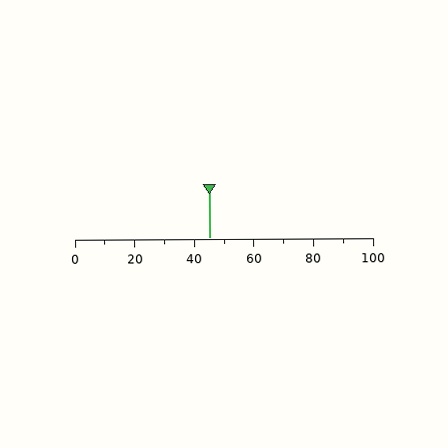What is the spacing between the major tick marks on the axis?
The major ticks are spaced 20 apart.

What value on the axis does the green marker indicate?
The marker indicates approximately 45.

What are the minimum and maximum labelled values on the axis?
The axis runs from 0 to 100.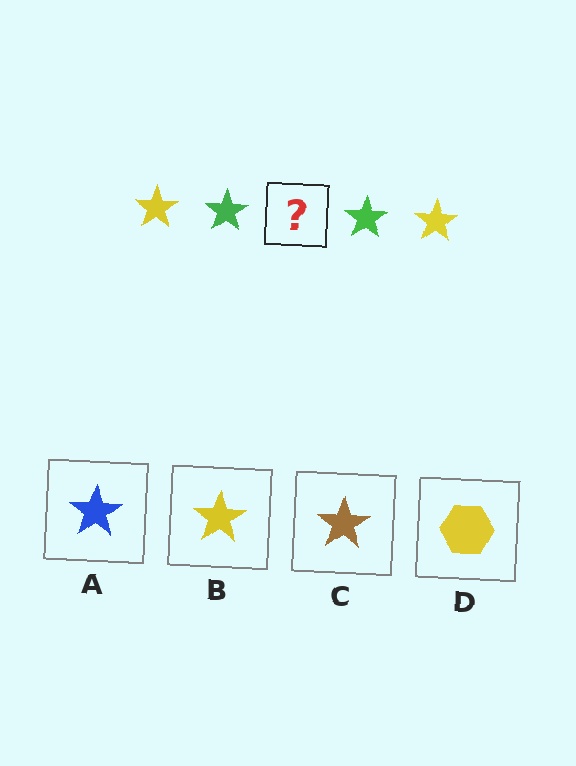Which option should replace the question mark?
Option B.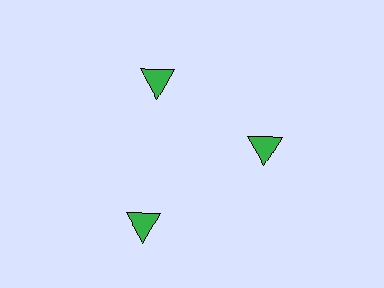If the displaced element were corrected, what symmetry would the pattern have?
It would have 3-fold rotational symmetry — the pattern would map onto itself every 120 degrees.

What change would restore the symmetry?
The symmetry would be restored by moving it inward, back onto the ring so that all 3 triangles sit at equal angles and equal distance from the center.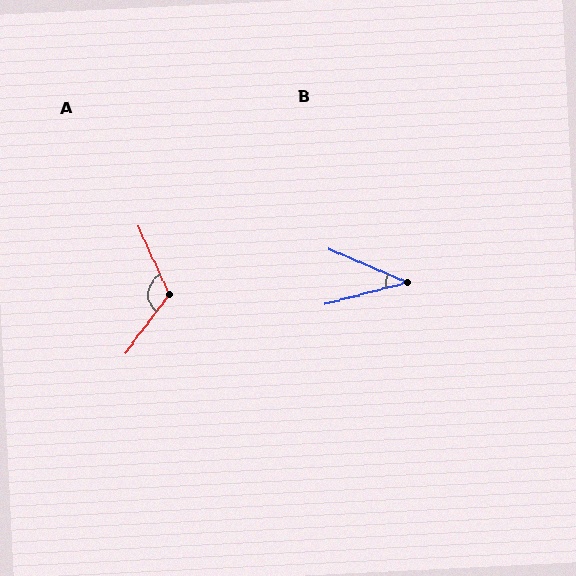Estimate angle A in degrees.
Approximately 119 degrees.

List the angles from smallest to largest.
B (38°), A (119°).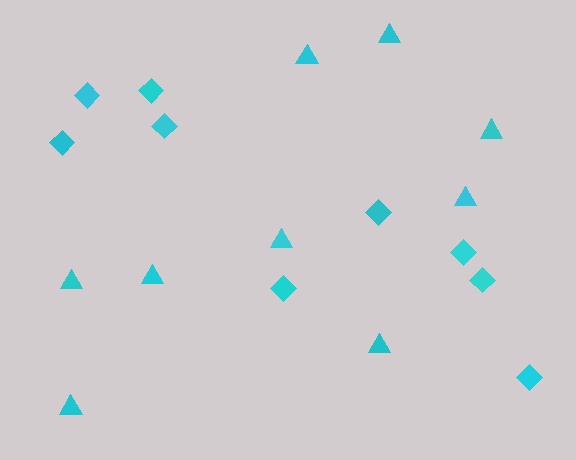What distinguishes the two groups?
There are 2 groups: one group of triangles (9) and one group of diamonds (9).